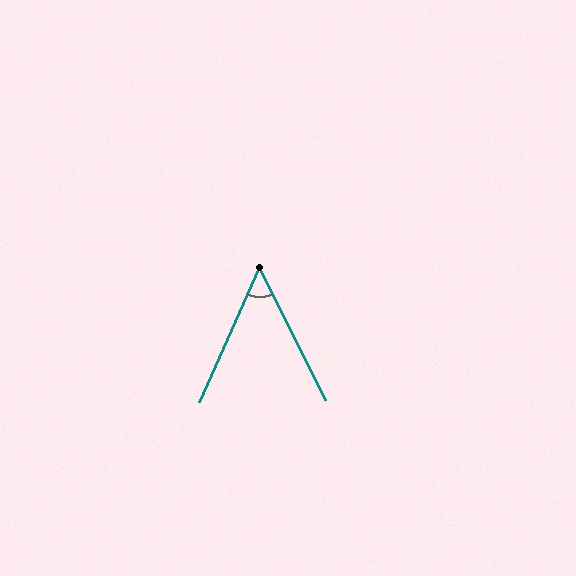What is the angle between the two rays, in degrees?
Approximately 50 degrees.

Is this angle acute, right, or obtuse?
It is acute.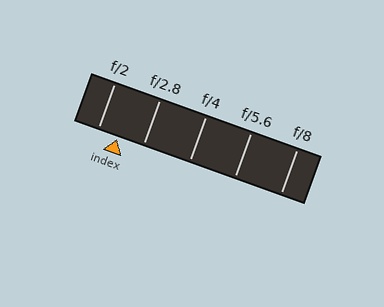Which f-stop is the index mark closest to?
The index mark is closest to f/2.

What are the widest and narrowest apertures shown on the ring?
The widest aperture shown is f/2 and the narrowest is f/8.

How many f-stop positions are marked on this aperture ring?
There are 5 f-stop positions marked.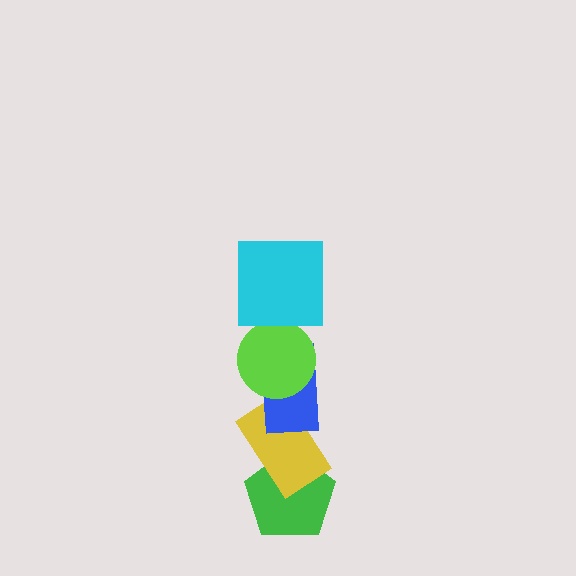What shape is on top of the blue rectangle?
The lime circle is on top of the blue rectangle.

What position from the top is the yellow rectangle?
The yellow rectangle is 4th from the top.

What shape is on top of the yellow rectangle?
The blue rectangle is on top of the yellow rectangle.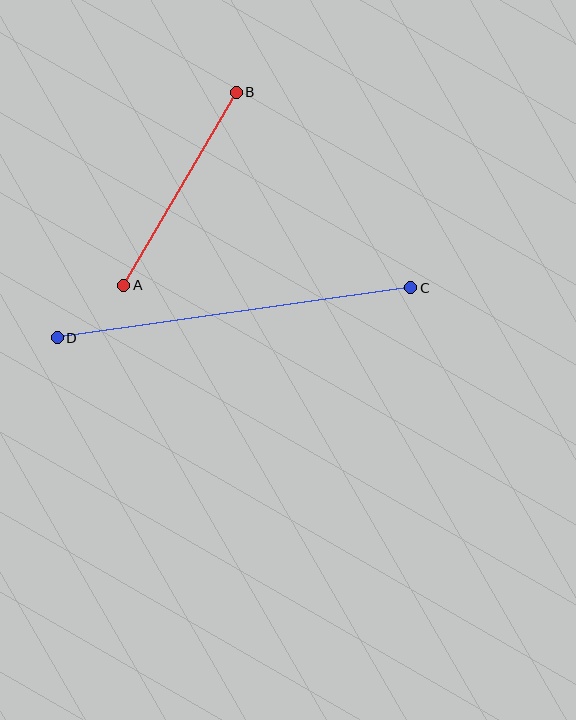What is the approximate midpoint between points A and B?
The midpoint is at approximately (180, 189) pixels.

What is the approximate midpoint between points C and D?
The midpoint is at approximately (234, 313) pixels.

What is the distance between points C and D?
The distance is approximately 357 pixels.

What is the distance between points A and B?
The distance is approximately 224 pixels.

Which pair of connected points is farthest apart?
Points C and D are farthest apart.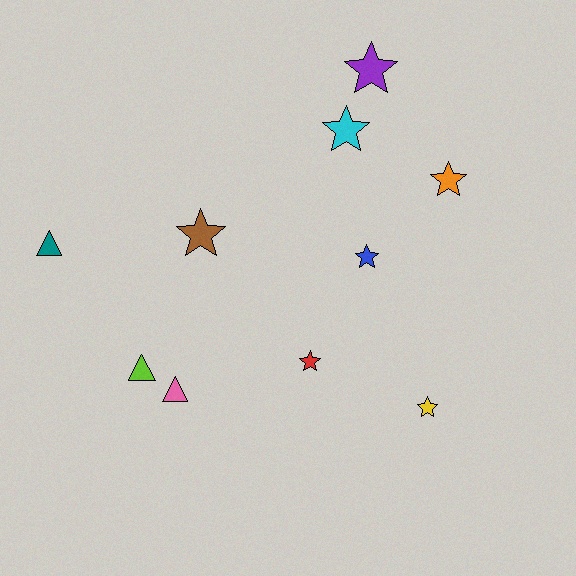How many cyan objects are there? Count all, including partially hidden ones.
There is 1 cyan object.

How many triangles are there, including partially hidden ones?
There are 3 triangles.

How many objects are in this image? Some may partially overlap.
There are 10 objects.